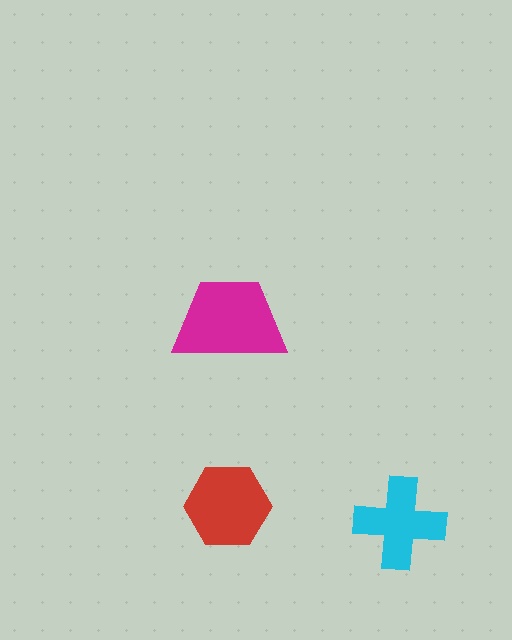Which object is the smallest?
The cyan cross.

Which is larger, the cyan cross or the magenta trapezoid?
The magenta trapezoid.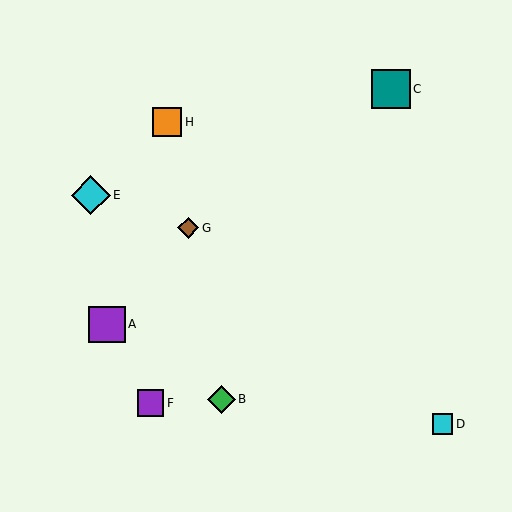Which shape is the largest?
The cyan diamond (labeled E) is the largest.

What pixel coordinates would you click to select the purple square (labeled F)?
Click at (150, 403) to select the purple square F.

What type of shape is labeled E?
Shape E is a cyan diamond.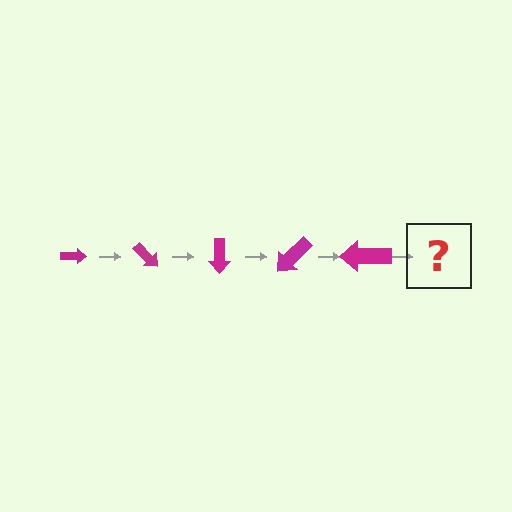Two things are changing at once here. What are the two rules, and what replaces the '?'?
The two rules are that the arrow grows larger each step and it rotates 45 degrees each step. The '?' should be an arrow, larger than the previous one and rotated 225 degrees from the start.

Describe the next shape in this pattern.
It should be an arrow, larger than the previous one and rotated 225 degrees from the start.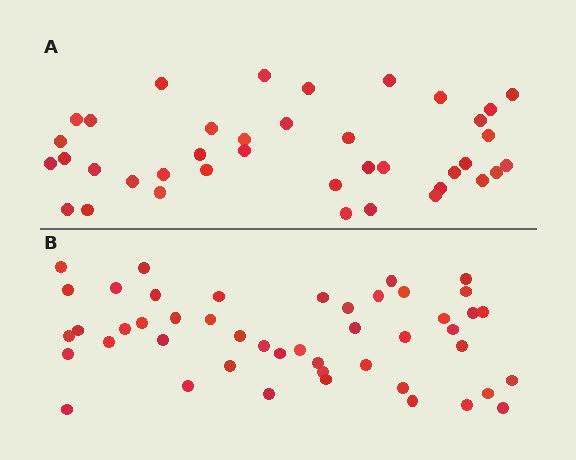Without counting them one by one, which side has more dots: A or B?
Region B (the bottom region) has more dots.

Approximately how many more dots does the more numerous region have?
Region B has roughly 8 or so more dots than region A.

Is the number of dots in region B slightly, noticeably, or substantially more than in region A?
Region B has only slightly more — the two regions are fairly close. The ratio is roughly 1.2 to 1.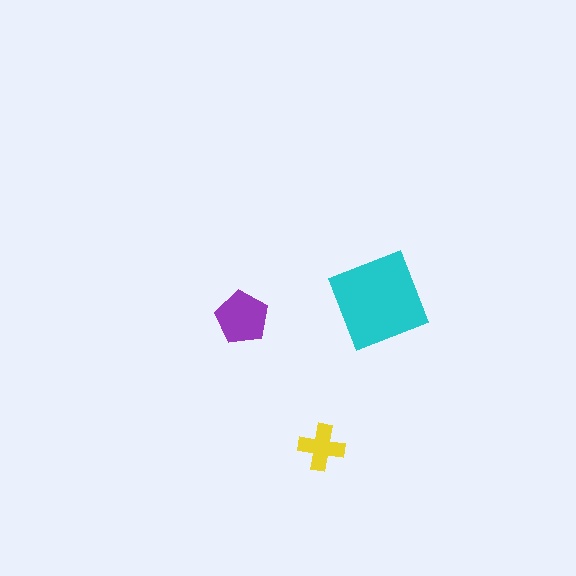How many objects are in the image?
There are 3 objects in the image.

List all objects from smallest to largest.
The yellow cross, the purple pentagon, the cyan square.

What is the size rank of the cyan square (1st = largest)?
1st.